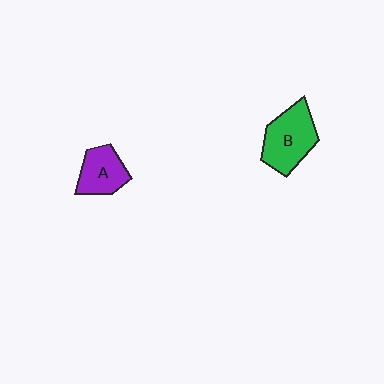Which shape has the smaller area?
Shape A (purple).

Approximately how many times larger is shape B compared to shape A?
Approximately 1.4 times.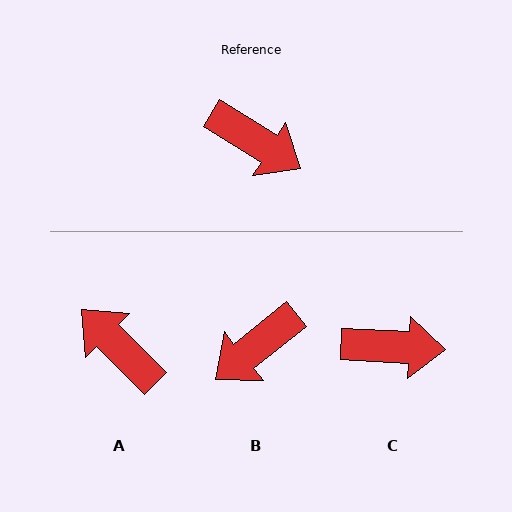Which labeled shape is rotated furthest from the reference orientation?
A, about 166 degrees away.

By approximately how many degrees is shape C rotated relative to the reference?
Approximately 29 degrees counter-clockwise.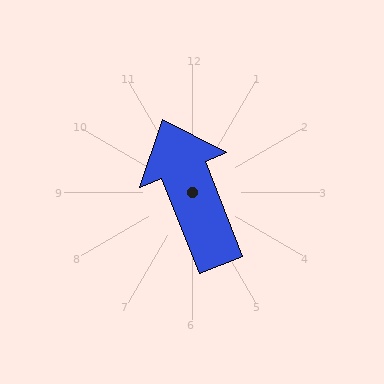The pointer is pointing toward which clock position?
Roughly 11 o'clock.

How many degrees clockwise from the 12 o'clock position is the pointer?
Approximately 338 degrees.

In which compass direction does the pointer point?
North.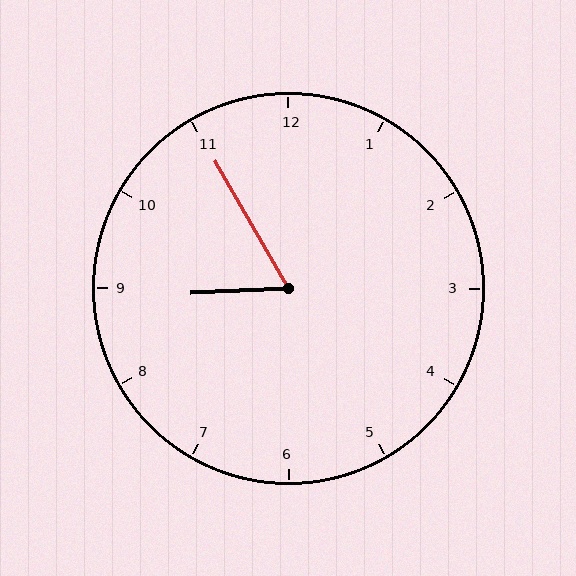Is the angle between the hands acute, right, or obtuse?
It is acute.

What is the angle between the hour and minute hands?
Approximately 62 degrees.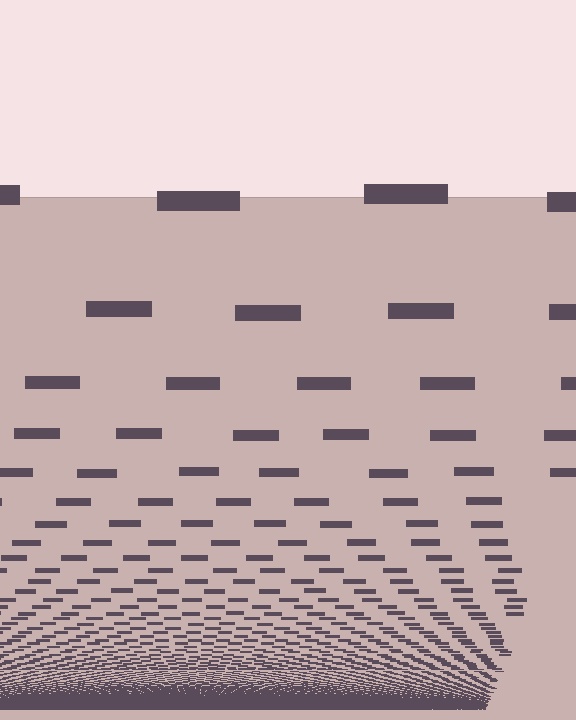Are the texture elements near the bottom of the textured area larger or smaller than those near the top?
Smaller. The gradient is inverted — elements near the bottom are smaller and denser.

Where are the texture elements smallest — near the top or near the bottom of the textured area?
Near the bottom.